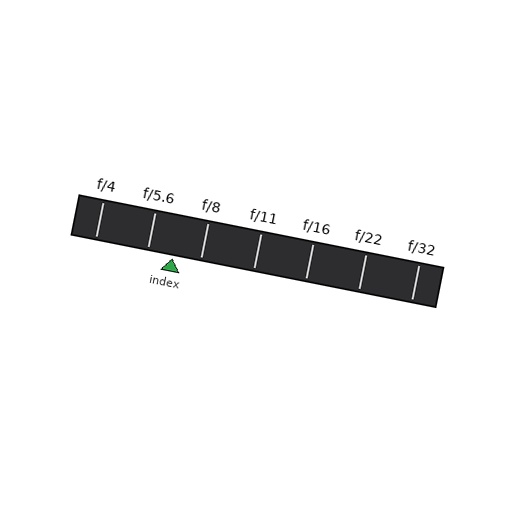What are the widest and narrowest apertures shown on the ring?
The widest aperture shown is f/4 and the narrowest is f/32.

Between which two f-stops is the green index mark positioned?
The index mark is between f/5.6 and f/8.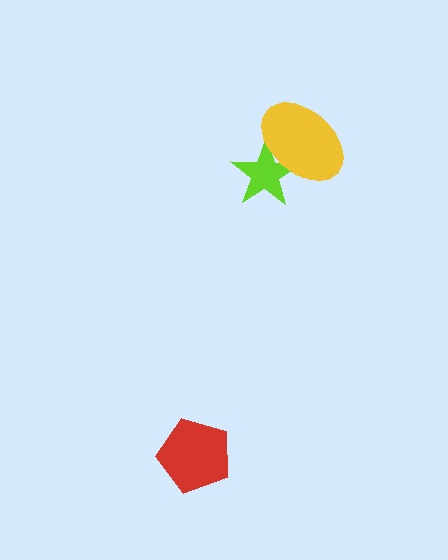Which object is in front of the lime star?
The yellow ellipse is in front of the lime star.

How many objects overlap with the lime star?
1 object overlaps with the lime star.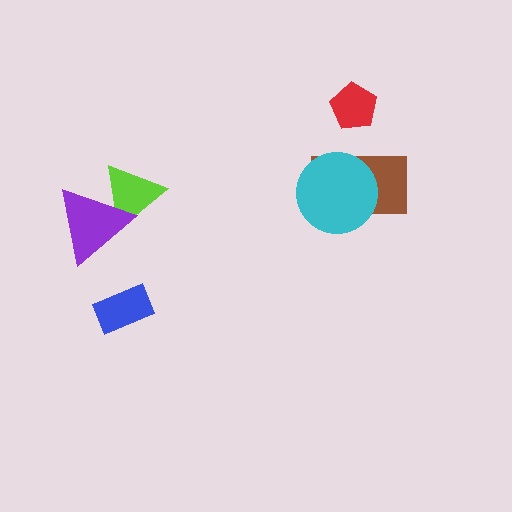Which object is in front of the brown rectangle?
The cyan circle is in front of the brown rectangle.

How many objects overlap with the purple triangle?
1 object overlaps with the purple triangle.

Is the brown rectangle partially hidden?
Yes, it is partially covered by another shape.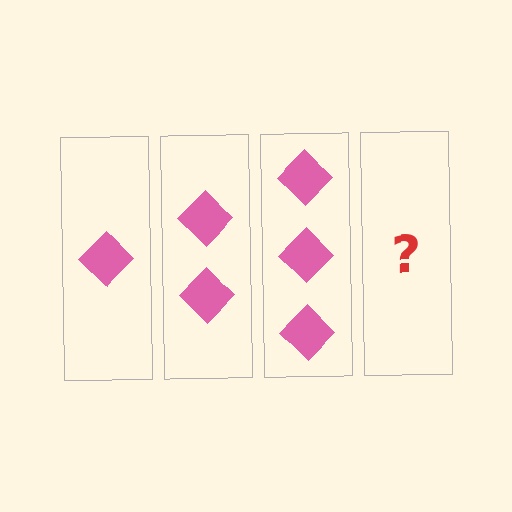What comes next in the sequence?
The next element should be 4 diamonds.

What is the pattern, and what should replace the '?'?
The pattern is that each step adds one more diamond. The '?' should be 4 diamonds.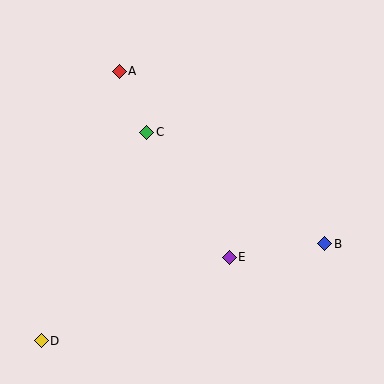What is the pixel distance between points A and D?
The distance between A and D is 281 pixels.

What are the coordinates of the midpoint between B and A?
The midpoint between B and A is at (222, 157).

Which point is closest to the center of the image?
Point C at (147, 132) is closest to the center.